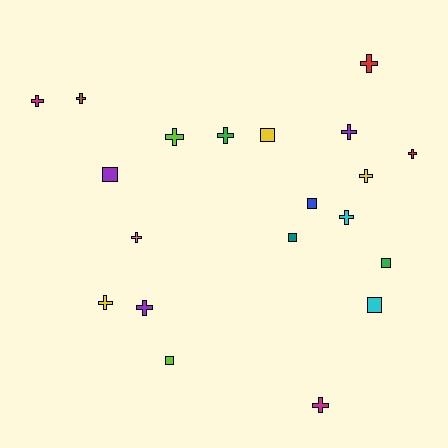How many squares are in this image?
There are 7 squares.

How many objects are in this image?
There are 20 objects.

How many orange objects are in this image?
There are no orange objects.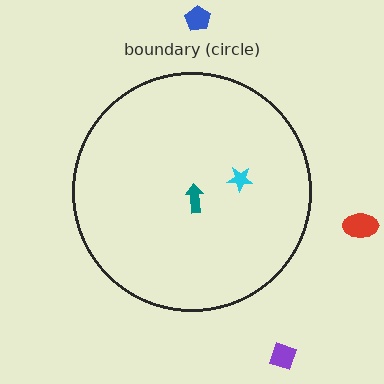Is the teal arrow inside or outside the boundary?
Inside.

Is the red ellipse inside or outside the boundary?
Outside.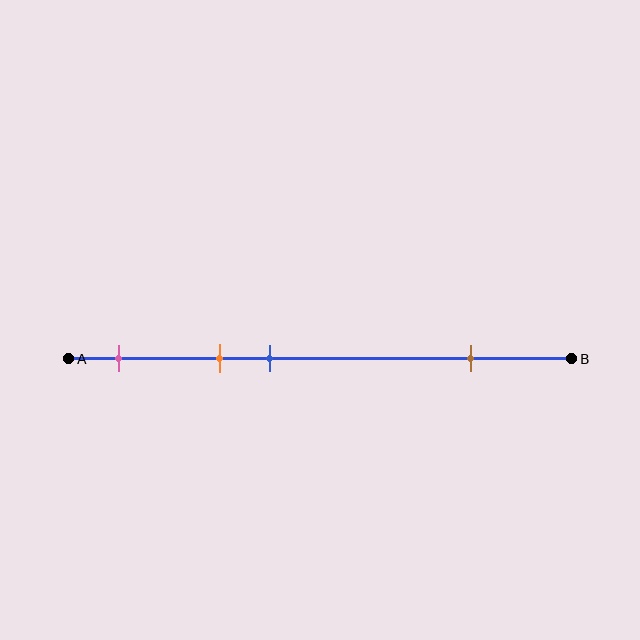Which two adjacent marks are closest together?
The orange and blue marks are the closest adjacent pair.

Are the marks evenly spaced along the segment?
No, the marks are not evenly spaced.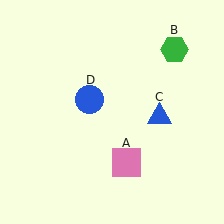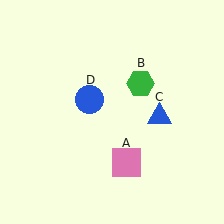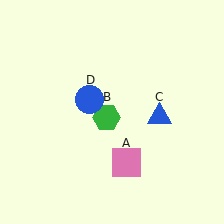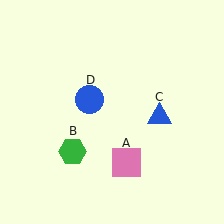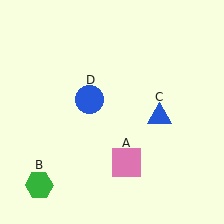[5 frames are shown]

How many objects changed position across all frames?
1 object changed position: green hexagon (object B).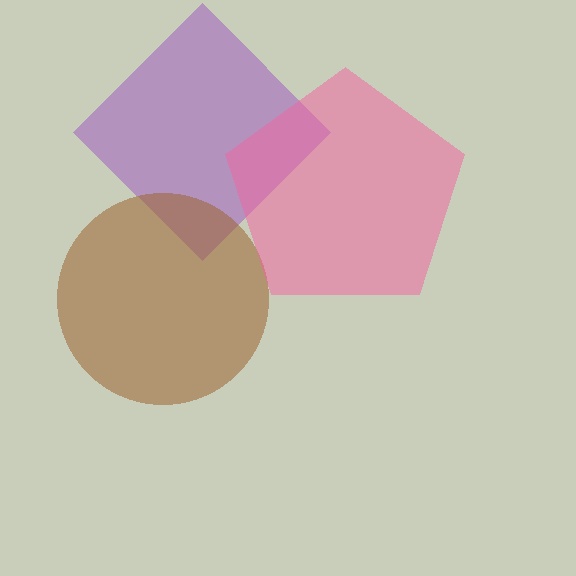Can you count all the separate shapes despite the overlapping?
Yes, there are 3 separate shapes.